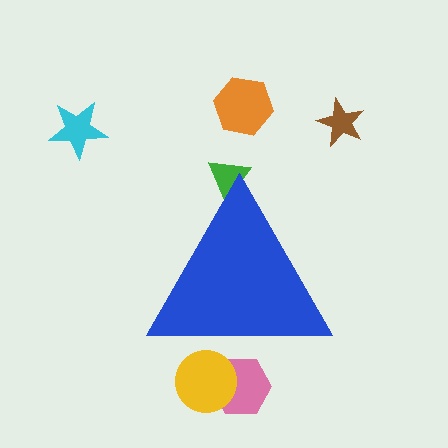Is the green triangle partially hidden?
Yes, the green triangle is partially hidden behind the blue triangle.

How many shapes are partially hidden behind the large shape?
3 shapes are partially hidden.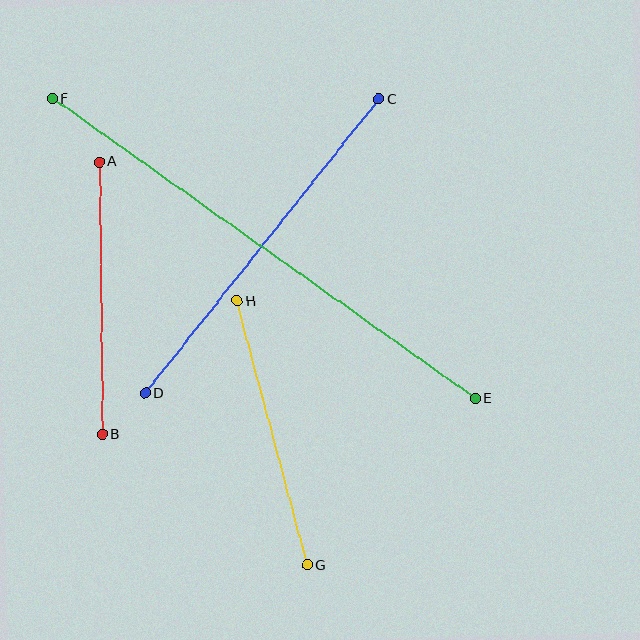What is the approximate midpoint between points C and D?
The midpoint is at approximately (262, 246) pixels.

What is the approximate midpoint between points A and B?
The midpoint is at approximately (101, 298) pixels.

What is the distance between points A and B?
The distance is approximately 272 pixels.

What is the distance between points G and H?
The distance is approximately 274 pixels.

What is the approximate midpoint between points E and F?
The midpoint is at approximately (264, 248) pixels.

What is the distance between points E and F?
The distance is approximately 518 pixels.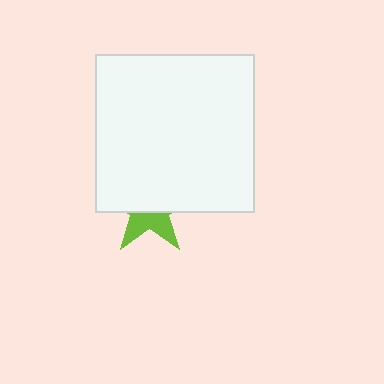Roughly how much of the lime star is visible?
A small part of it is visible (roughly 38%).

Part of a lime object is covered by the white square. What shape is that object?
It is a star.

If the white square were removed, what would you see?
You would see the complete lime star.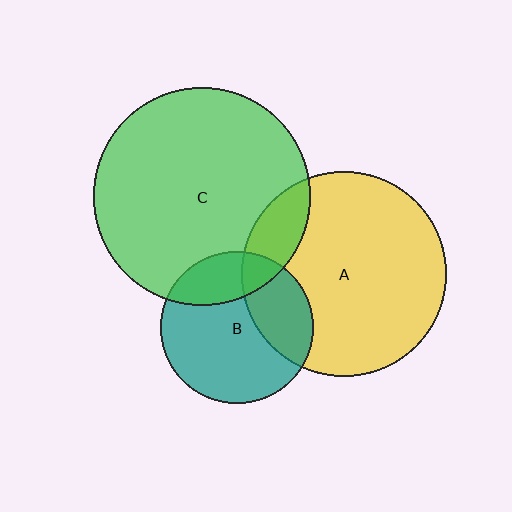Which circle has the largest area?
Circle C (green).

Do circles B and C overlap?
Yes.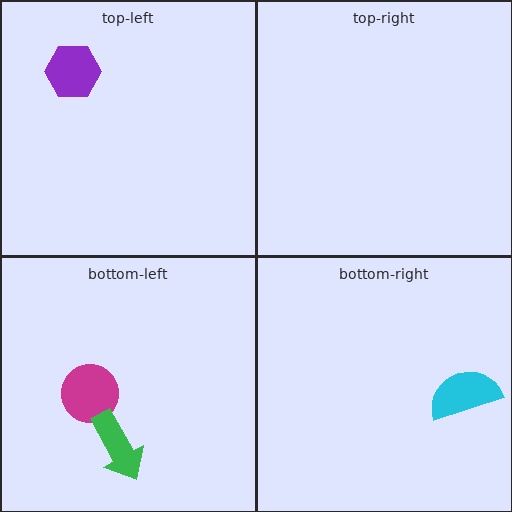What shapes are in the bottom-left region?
The magenta circle, the green arrow.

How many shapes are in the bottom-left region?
2.